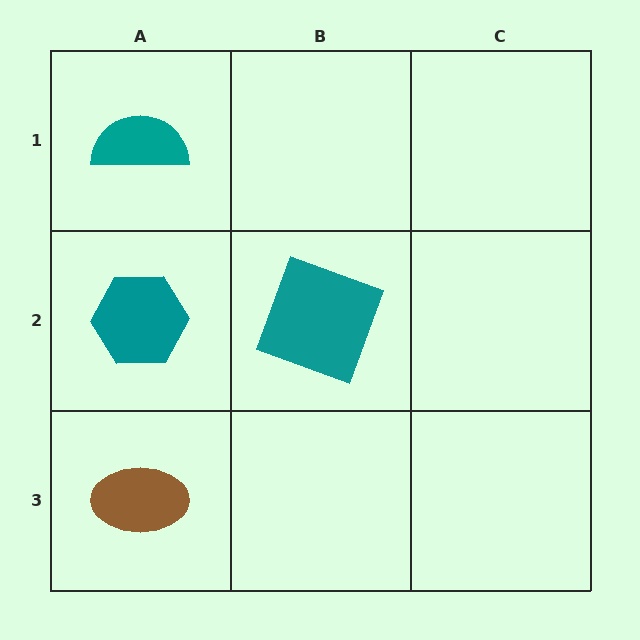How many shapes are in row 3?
1 shape.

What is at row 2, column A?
A teal hexagon.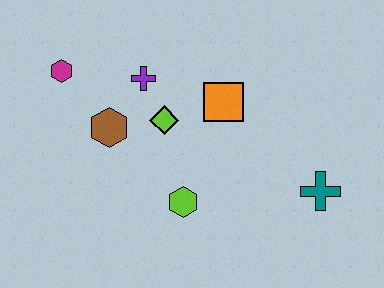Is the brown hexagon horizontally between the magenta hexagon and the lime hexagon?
Yes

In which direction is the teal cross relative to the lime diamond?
The teal cross is to the right of the lime diamond.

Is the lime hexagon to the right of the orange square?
No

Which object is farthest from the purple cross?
The teal cross is farthest from the purple cross.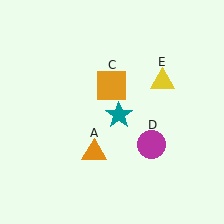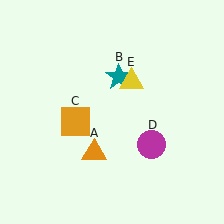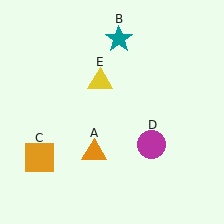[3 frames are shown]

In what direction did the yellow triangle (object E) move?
The yellow triangle (object E) moved left.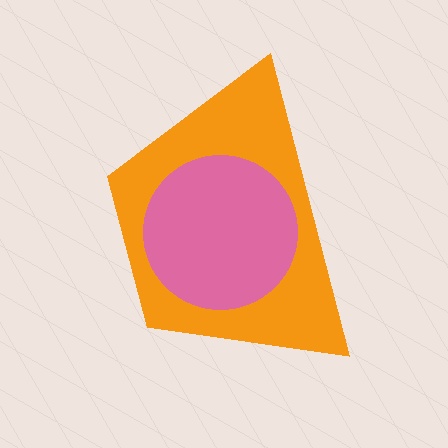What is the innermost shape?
The pink circle.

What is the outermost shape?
The orange trapezoid.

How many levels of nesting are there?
2.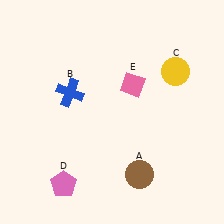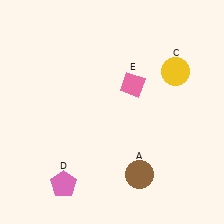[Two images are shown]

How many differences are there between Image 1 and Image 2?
There is 1 difference between the two images.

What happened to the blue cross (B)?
The blue cross (B) was removed in Image 2. It was in the top-left area of Image 1.